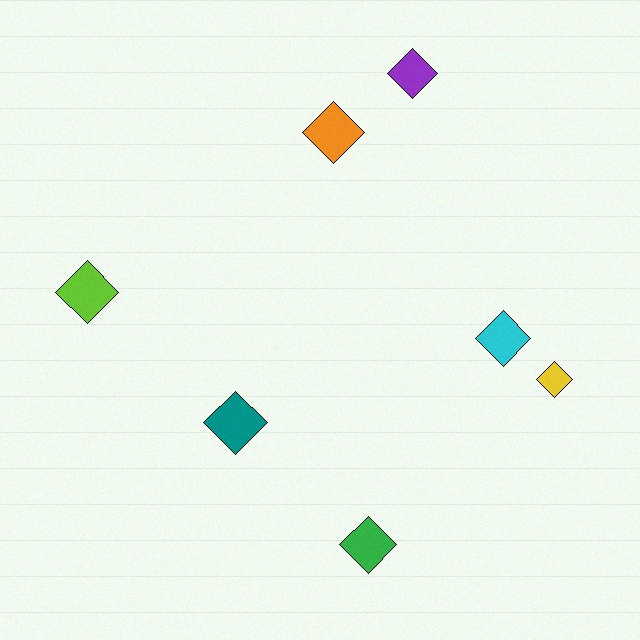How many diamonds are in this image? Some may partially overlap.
There are 7 diamonds.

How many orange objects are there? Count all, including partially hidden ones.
There is 1 orange object.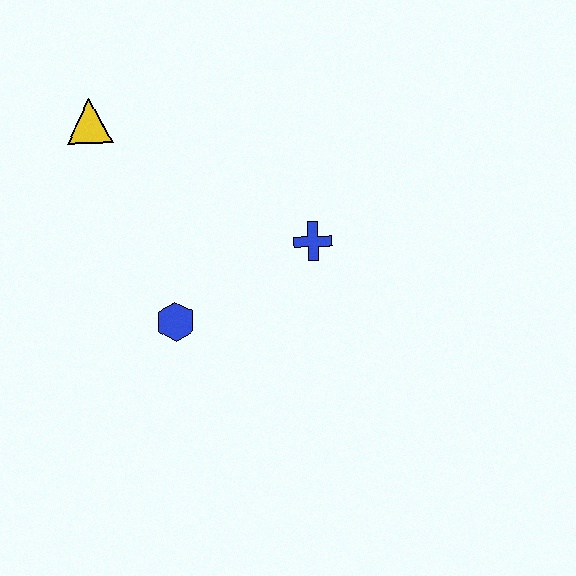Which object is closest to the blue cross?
The blue hexagon is closest to the blue cross.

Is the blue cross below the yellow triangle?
Yes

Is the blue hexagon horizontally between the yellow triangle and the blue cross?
Yes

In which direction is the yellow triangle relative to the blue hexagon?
The yellow triangle is above the blue hexagon.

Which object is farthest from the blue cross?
The yellow triangle is farthest from the blue cross.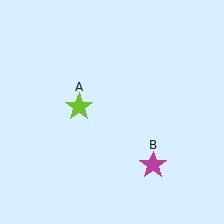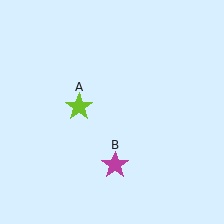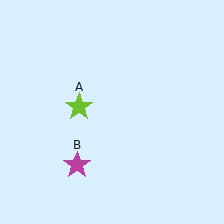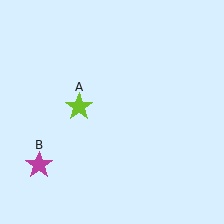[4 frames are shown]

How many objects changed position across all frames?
1 object changed position: magenta star (object B).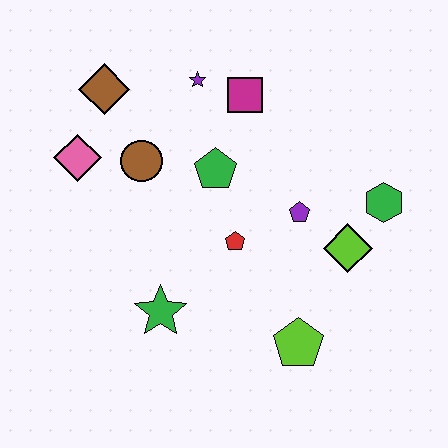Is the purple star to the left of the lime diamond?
Yes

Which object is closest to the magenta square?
The purple star is closest to the magenta square.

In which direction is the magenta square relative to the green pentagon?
The magenta square is above the green pentagon.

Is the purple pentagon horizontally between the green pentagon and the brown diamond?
No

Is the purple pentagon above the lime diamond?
Yes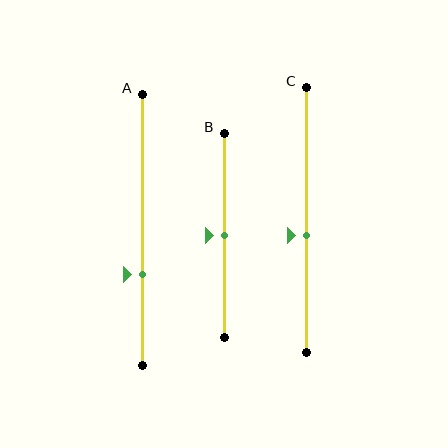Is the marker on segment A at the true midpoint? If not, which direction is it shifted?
No, the marker on segment A is shifted downward by about 17% of the segment length.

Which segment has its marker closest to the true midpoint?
Segment B has its marker closest to the true midpoint.